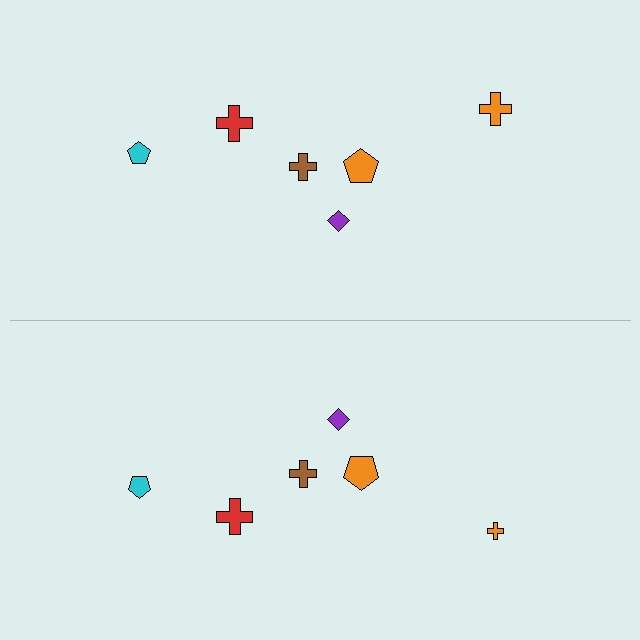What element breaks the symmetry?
The orange cross on the bottom side has a different size than its mirror counterpart.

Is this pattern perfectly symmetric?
No, the pattern is not perfectly symmetric. The orange cross on the bottom side has a different size than its mirror counterpart.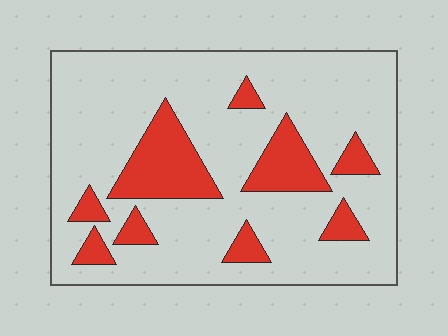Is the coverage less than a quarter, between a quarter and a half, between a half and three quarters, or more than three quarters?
Less than a quarter.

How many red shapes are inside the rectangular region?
9.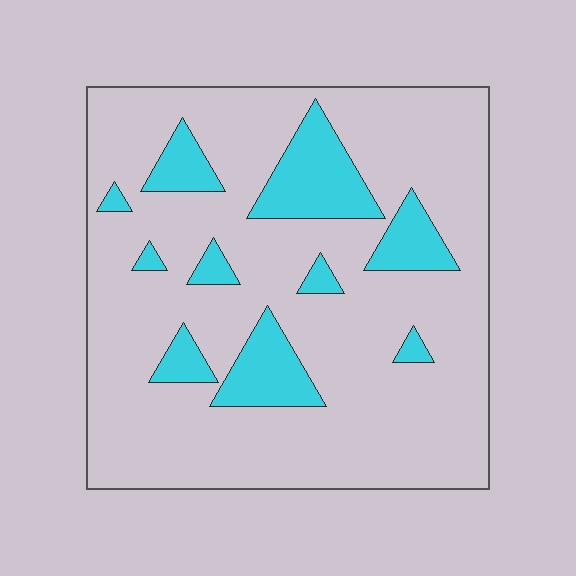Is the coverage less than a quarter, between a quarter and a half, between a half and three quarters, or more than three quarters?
Less than a quarter.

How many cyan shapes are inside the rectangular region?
10.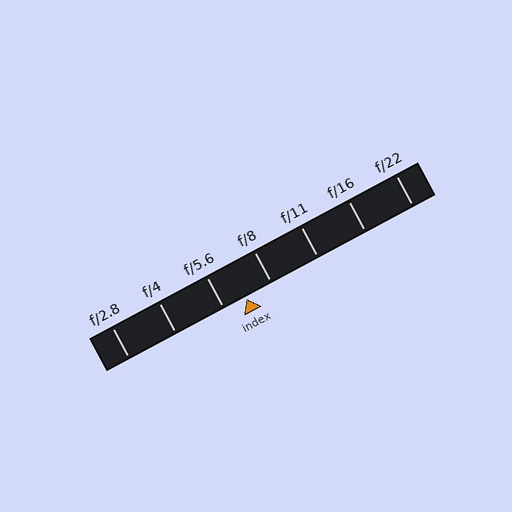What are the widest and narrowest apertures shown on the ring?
The widest aperture shown is f/2.8 and the narrowest is f/22.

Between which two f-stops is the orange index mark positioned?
The index mark is between f/5.6 and f/8.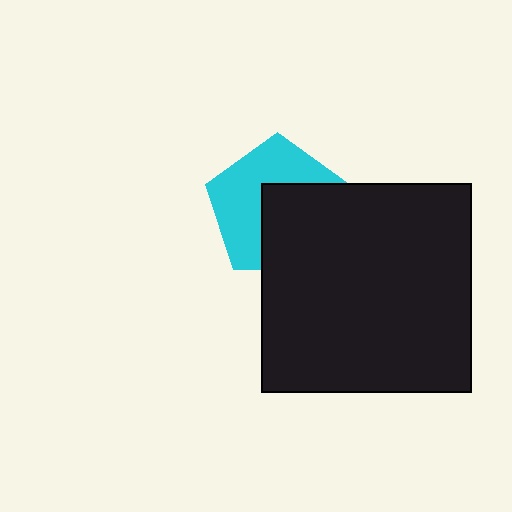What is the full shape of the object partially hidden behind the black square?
The partially hidden object is a cyan pentagon.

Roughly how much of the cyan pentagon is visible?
About half of it is visible (roughly 53%).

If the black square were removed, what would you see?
You would see the complete cyan pentagon.